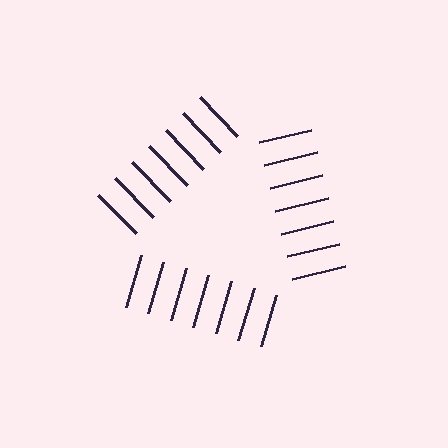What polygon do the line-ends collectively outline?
An illusory triangle — the line segments terminate on its edges but no continuous stroke is drawn.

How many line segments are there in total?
21 — 7 along each of the 3 edges.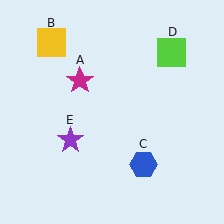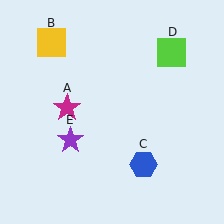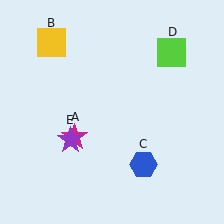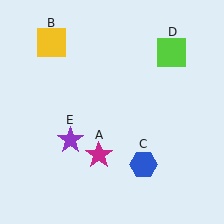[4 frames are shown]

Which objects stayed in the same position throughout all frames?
Yellow square (object B) and blue hexagon (object C) and lime square (object D) and purple star (object E) remained stationary.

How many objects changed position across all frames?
1 object changed position: magenta star (object A).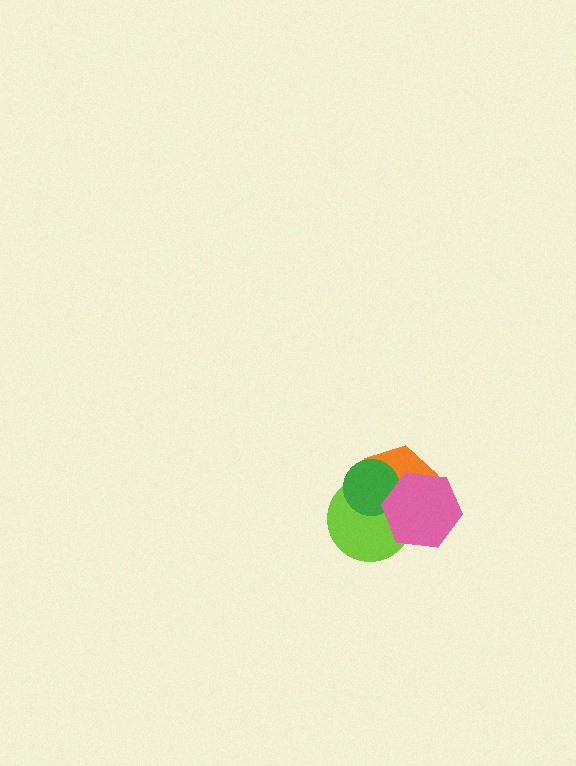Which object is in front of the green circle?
The pink hexagon is in front of the green circle.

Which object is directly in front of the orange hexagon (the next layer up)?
The lime circle is directly in front of the orange hexagon.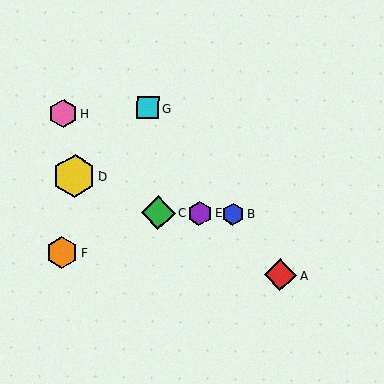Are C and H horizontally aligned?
No, C is at y≈213 and H is at y≈114.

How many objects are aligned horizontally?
3 objects (B, C, E) are aligned horizontally.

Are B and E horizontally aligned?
Yes, both are at y≈214.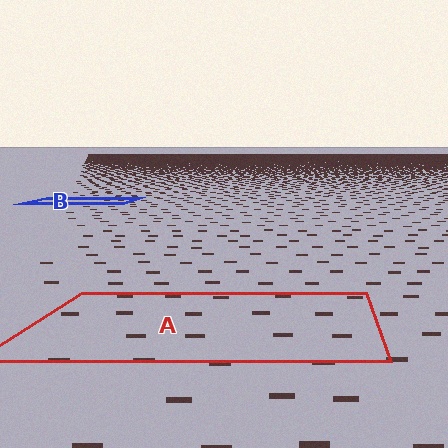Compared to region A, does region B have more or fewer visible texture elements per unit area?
Region B has more texture elements per unit area — they are packed more densely because it is farther away.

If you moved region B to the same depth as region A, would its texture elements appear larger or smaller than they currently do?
They would appear larger. At a closer depth, the same texture elements are projected at a bigger on-screen size.